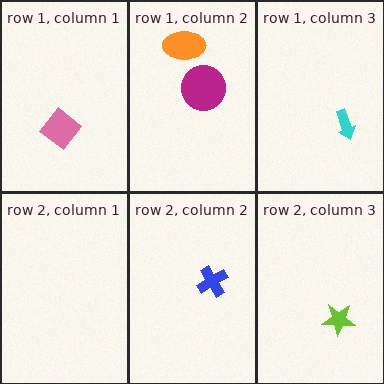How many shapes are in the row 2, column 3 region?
1.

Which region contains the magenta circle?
The row 1, column 2 region.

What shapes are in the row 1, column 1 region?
The pink diamond.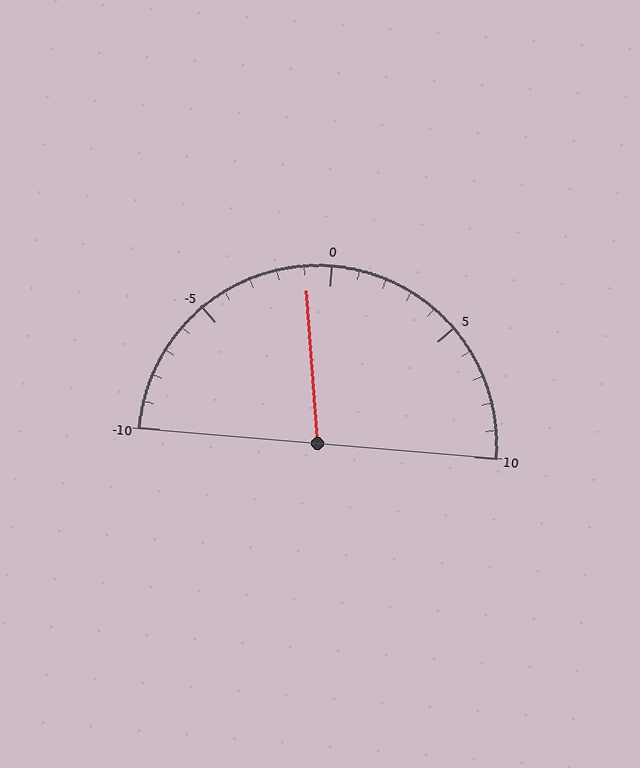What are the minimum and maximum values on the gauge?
The gauge ranges from -10 to 10.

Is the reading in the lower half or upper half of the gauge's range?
The reading is in the lower half of the range (-10 to 10).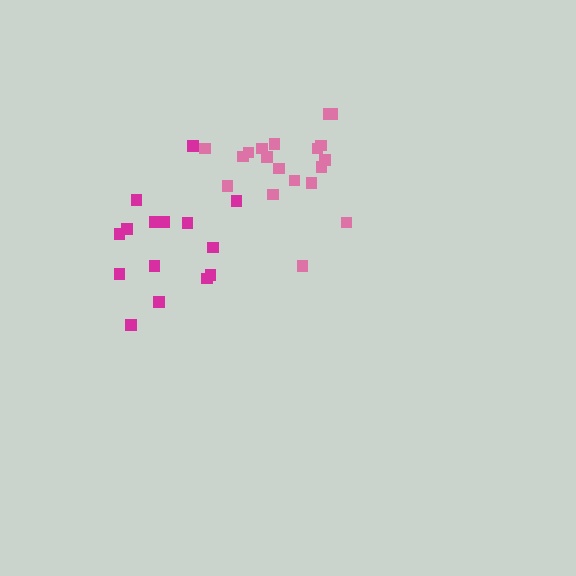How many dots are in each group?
Group 1: 15 dots, Group 2: 19 dots (34 total).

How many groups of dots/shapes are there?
There are 2 groups.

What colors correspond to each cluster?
The clusters are colored: magenta, pink.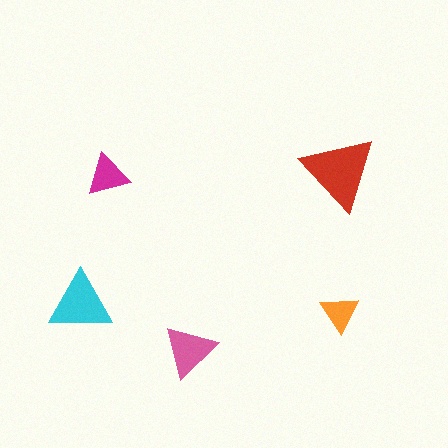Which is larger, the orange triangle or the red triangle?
The red one.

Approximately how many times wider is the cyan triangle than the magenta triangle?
About 1.5 times wider.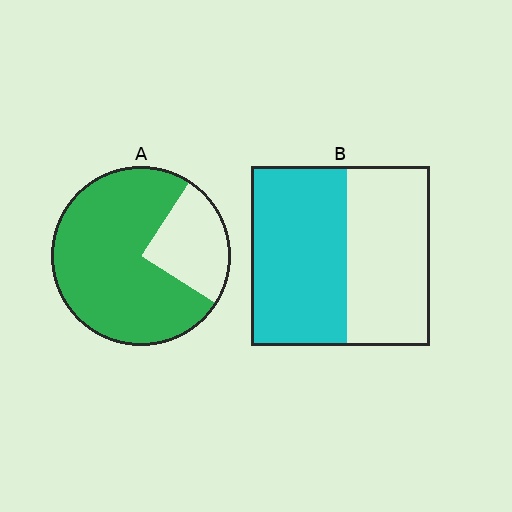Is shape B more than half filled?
Roughly half.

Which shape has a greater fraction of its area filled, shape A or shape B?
Shape A.